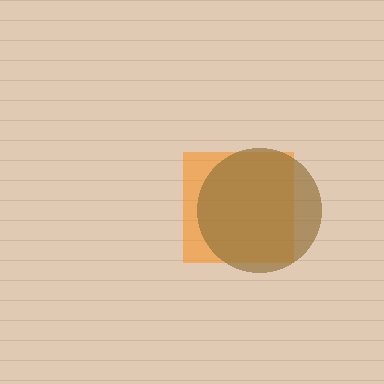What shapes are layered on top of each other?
The layered shapes are: an orange square, a brown circle.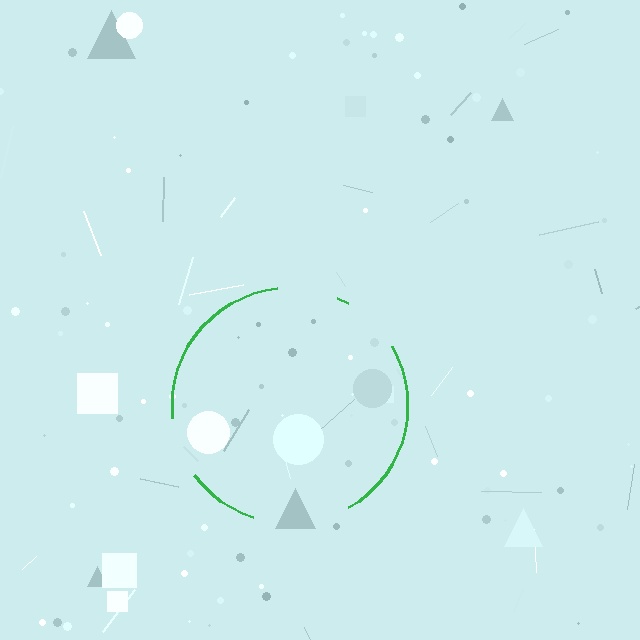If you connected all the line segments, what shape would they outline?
They would outline a circle.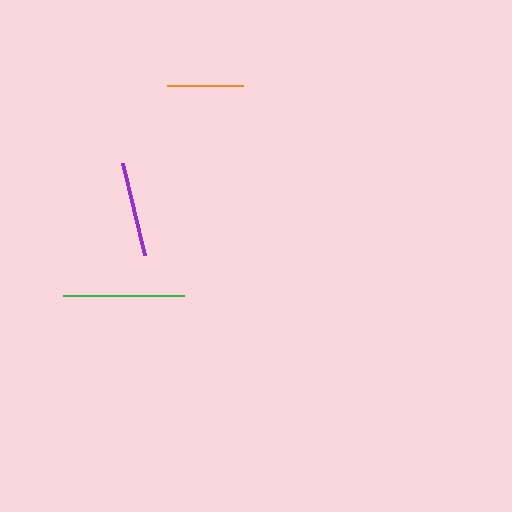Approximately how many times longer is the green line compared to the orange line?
The green line is approximately 1.6 times the length of the orange line.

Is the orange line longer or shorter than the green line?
The green line is longer than the orange line.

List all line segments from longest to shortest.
From longest to shortest: green, purple, orange.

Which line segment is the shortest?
The orange line is the shortest at approximately 76 pixels.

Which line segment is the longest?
The green line is the longest at approximately 121 pixels.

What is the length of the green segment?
The green segment is approximately 121 pixels long.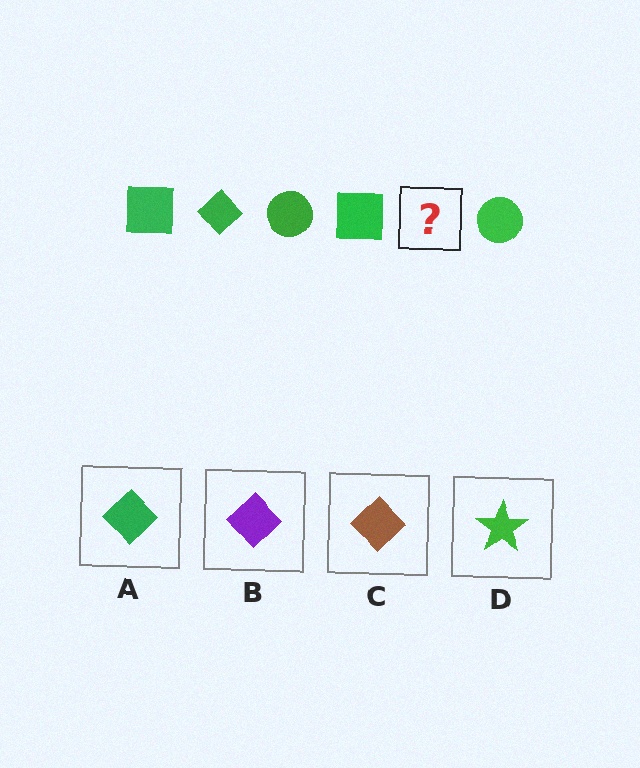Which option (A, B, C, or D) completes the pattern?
A.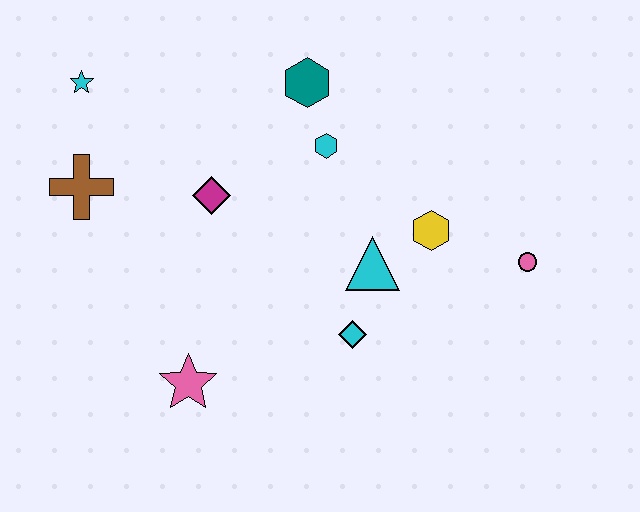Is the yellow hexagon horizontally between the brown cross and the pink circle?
Yes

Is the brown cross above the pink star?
Yes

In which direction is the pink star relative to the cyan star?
The pink star is below the cyan star.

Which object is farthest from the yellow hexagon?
The cyan star is farthest from the yellow hexagon.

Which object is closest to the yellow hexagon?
The cyan triangle is closest to the yellow hexagon.